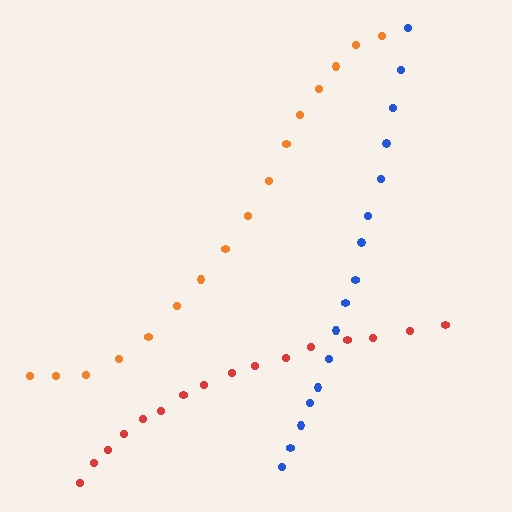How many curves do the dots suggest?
There are 3 distinct paths.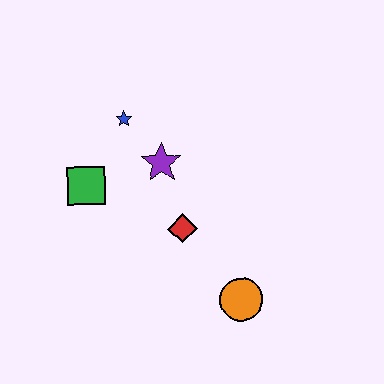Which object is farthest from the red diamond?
The blue star is farthest from the red diamond.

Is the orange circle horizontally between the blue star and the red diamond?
No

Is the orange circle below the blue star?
Yes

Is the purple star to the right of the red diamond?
No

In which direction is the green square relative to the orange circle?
The green square is to the left of the orange circle.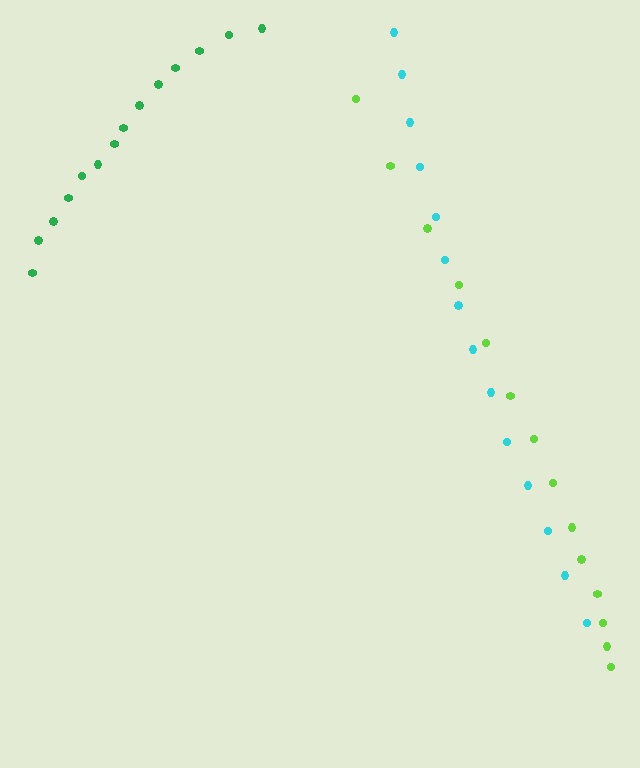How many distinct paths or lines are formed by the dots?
There are 3 distinct paths.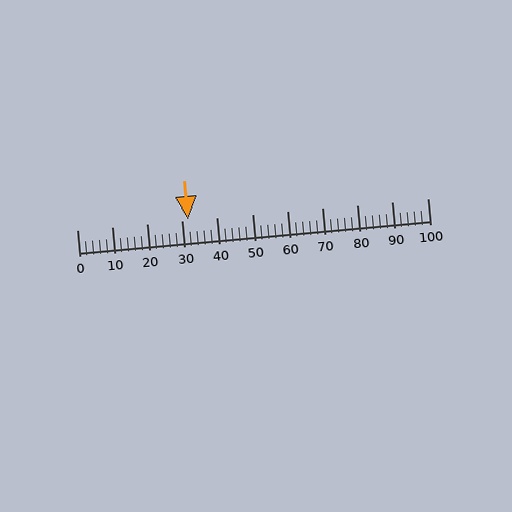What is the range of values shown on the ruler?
The ruler shows values from 0 to 100.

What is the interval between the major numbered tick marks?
The major tick marks are spaced 10 units apart.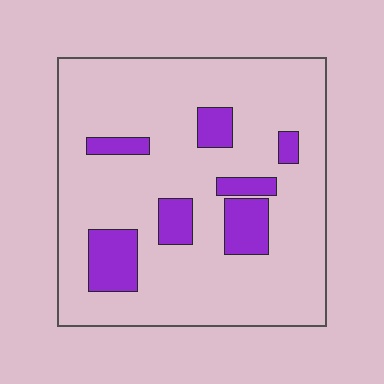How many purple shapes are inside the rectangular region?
7.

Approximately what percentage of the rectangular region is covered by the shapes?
Approximately 15%.